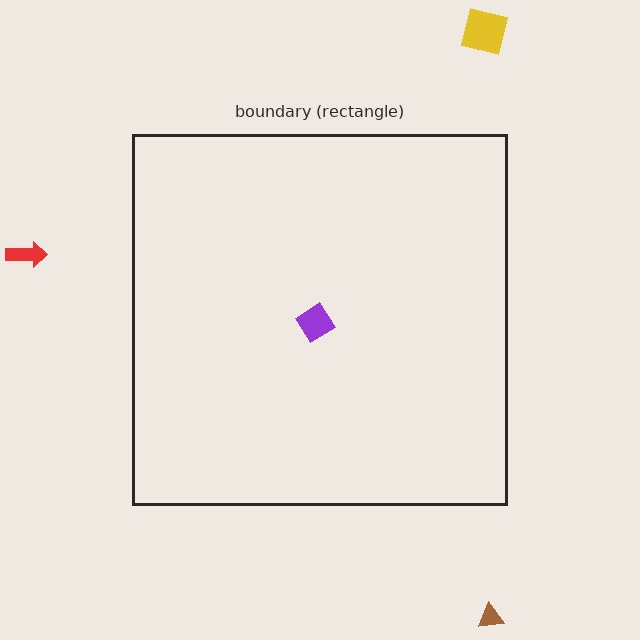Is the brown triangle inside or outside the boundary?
Outside.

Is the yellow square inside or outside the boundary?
Outside.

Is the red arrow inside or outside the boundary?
Outside.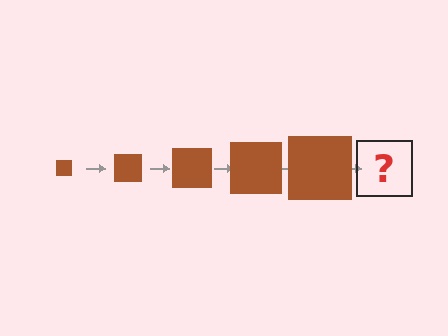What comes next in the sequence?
The next element should be a brown square, larger than the previous one.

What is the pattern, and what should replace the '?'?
The pattern is that the square gets progressively larger each step. The '?' should be a brown square, larger than the previous one.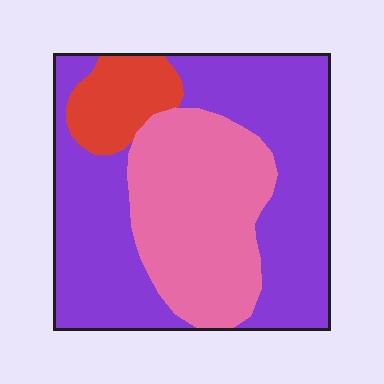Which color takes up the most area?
Purple, at roughly 55%.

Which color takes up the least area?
Red, at roughly 10%.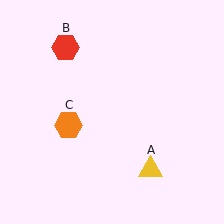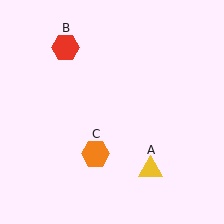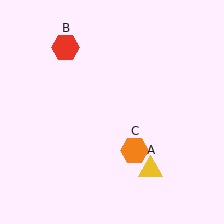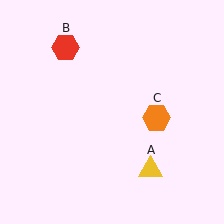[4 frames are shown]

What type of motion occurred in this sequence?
The orange hexagon (object C) rotated counterclockwise around the center of the scene.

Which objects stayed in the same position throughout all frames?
Yellow triangle (object A) and red hexagon (object B) remained stationary.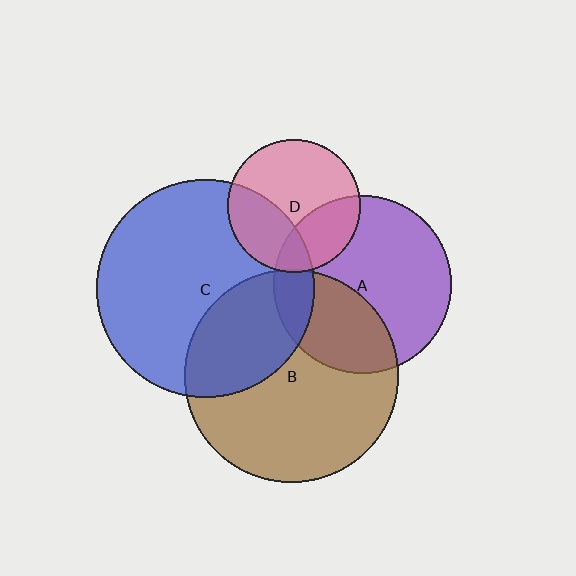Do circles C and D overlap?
Yes.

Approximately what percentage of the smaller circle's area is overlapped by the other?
Approximately 35%.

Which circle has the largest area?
Circle C (blue).